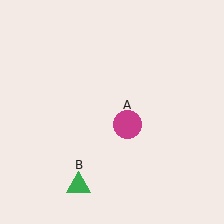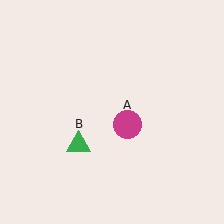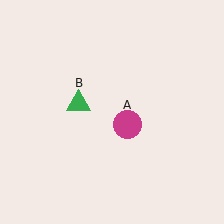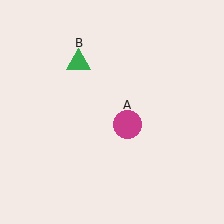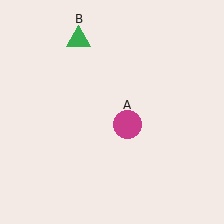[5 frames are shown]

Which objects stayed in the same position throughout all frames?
Magenta circle (object A) remained stationary.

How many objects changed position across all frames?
1 object changed position: green triangle (object B).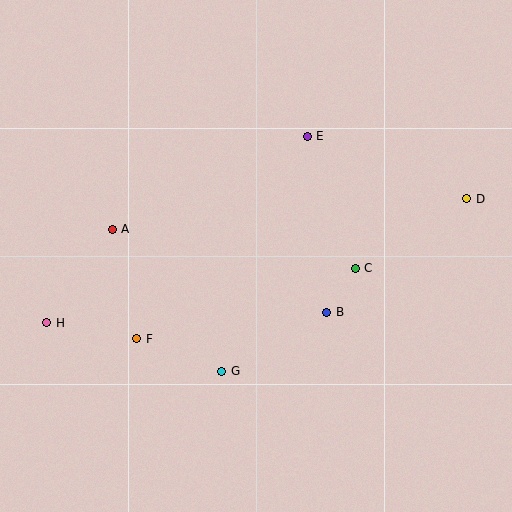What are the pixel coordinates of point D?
Point D is at (467, 199).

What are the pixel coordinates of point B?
Point B is at (327, 312).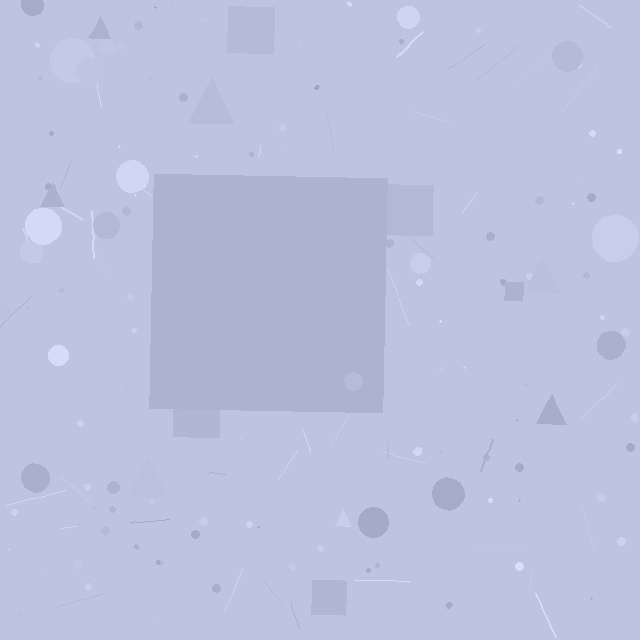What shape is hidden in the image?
A square is hidden in the image.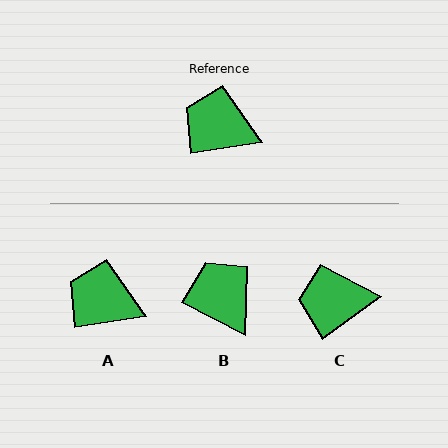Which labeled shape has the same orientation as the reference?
A.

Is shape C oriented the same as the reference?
No, it is off by about 27 degrees.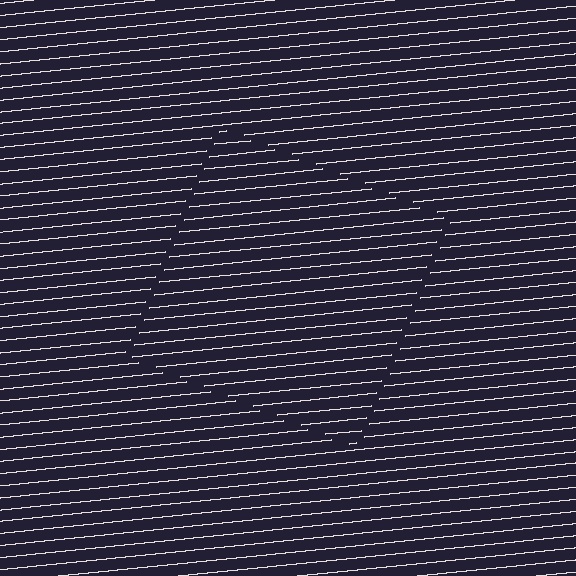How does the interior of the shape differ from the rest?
The interior of the shape contains the same grating, shifted by half a period — the contour is defined by the phase discontinuity where line-ends from the inner and outer gratings abut.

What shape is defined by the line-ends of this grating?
An illusory square. The interior of the shape contains the same grating, shifted by half a period — the contour is defined by the phase discontinuity where line-ends from the inner and outer gratings abut.